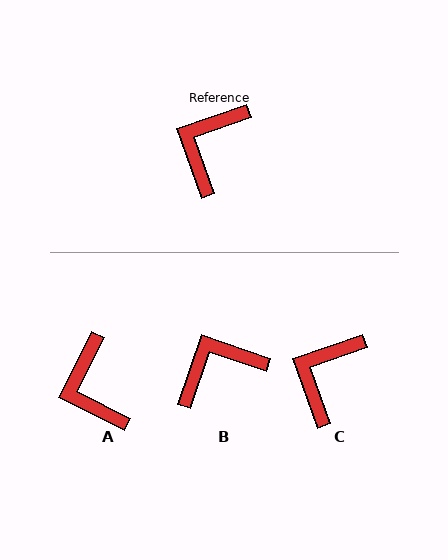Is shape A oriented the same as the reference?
No, it is off by about 44 degrees.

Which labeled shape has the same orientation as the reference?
C.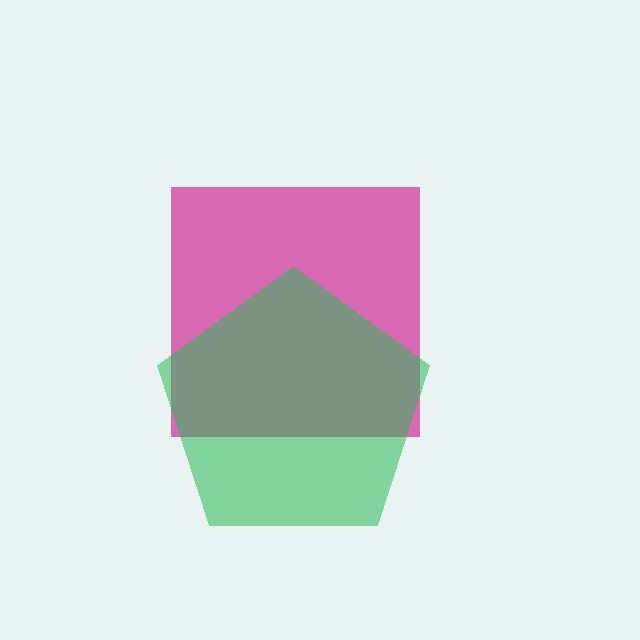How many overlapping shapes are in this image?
There are 2 overlapping shapes in the image.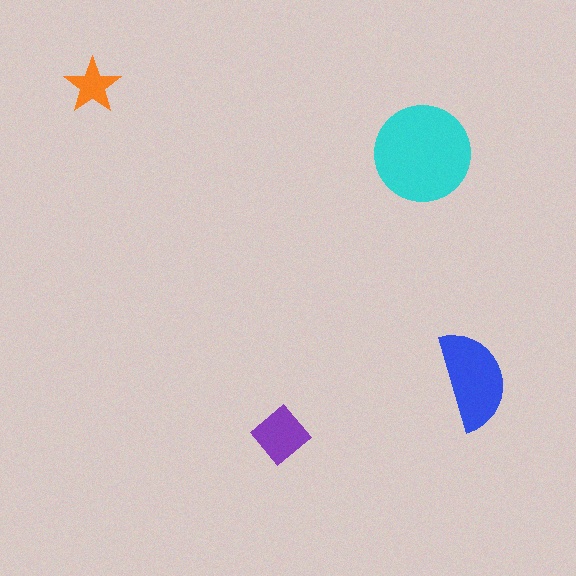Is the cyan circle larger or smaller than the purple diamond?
Larger.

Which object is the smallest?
The orange star.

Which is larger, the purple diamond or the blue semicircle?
The blue semicircle.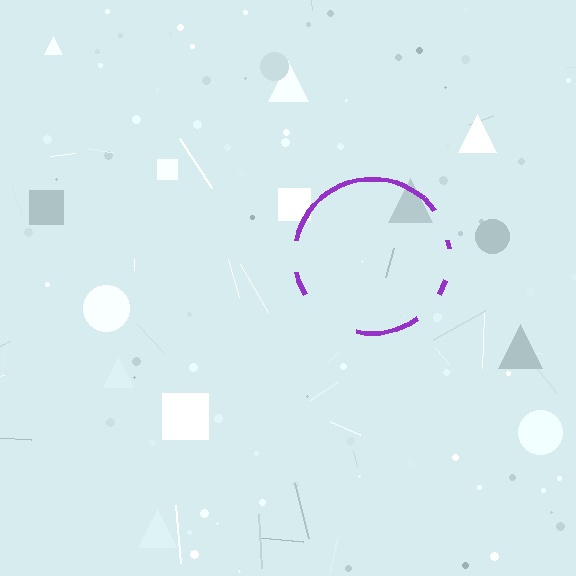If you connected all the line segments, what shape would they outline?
They would outline a circle.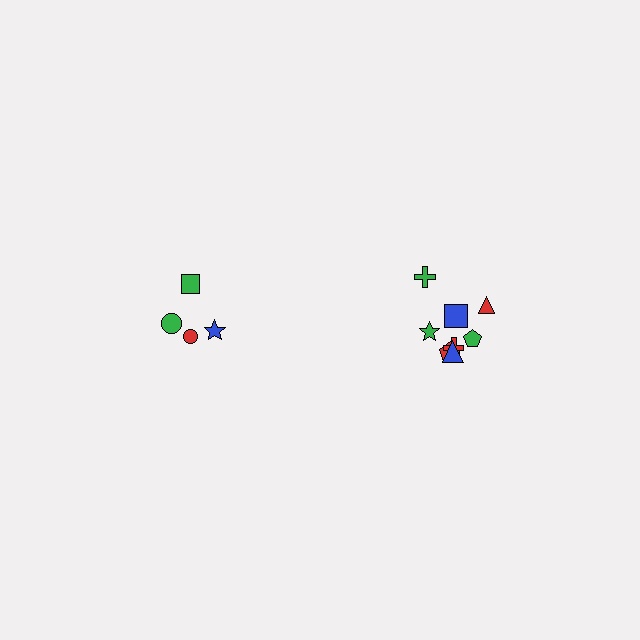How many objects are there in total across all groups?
There are 12 objects.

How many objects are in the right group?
There are 8 objects.